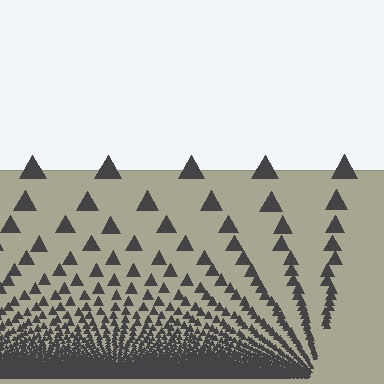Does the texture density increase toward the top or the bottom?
Density increases toward the bottom.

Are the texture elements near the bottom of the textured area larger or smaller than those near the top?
Smaller. The gradient is inverted — elements near the bottom are smaller and denser.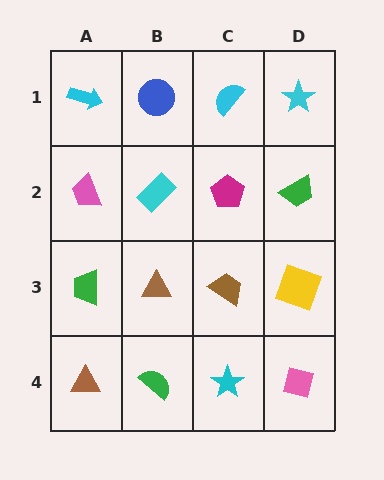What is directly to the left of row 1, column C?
A blue circle.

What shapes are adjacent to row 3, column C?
A magenta pentagon (row 2, column C), a cyan star (row 4, column C), a brown triangle (row 3, column B), a yellow square (row 3, column D).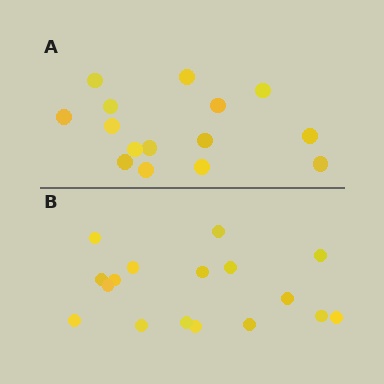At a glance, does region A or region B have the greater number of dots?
Region B (the bottom region) has more dots.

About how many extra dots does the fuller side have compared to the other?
Region B has just a few more — roughly 2 or 3 more dots than region A.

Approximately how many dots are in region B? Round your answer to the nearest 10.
About 20 dots. (The exact count is 17, which rounds to 20.)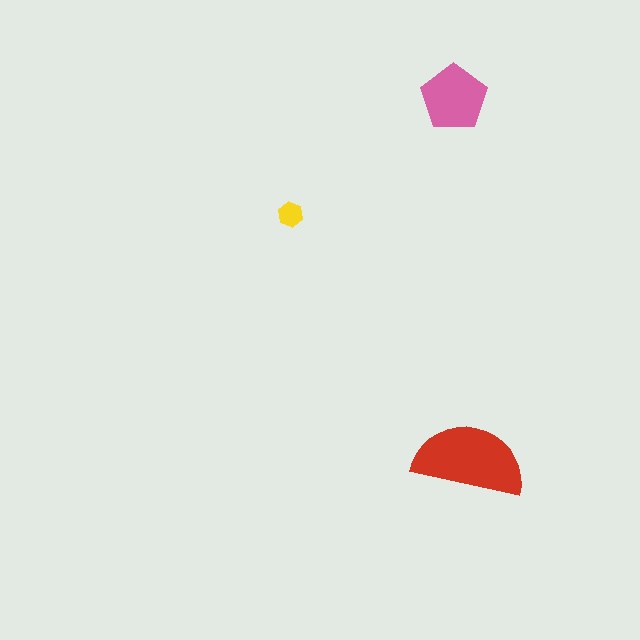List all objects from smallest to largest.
The yellow hexagon, the pink pentagon, the red semicircle.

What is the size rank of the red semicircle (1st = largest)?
1st.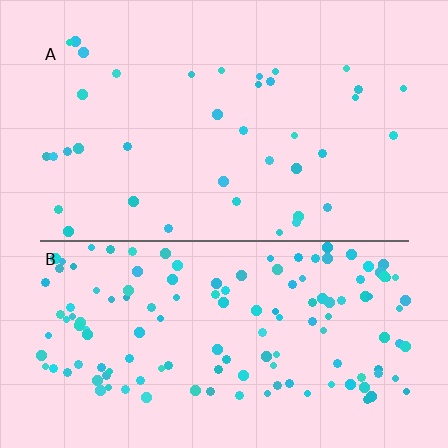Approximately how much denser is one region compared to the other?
Approximately 3.6× — region B over region A.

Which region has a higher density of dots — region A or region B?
B (the bottom).